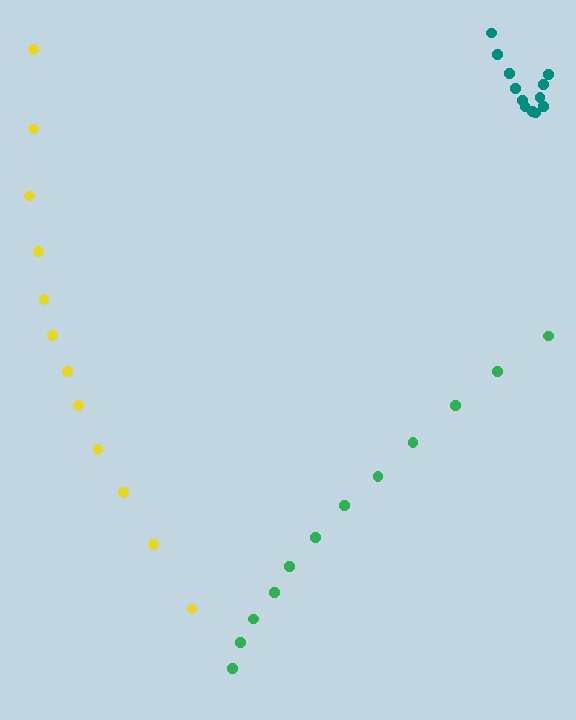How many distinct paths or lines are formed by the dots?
There are 3 distinct paths.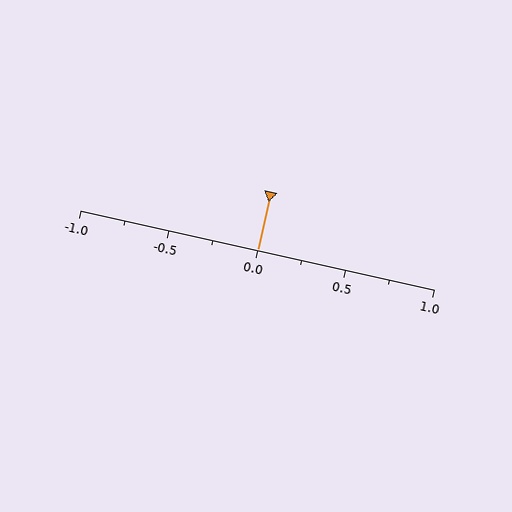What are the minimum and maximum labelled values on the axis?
The axis runs from -1.0 to 1.0.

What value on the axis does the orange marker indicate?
The marker indicates approximately 0.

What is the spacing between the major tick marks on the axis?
The major ticks are spaced 0.5 apart.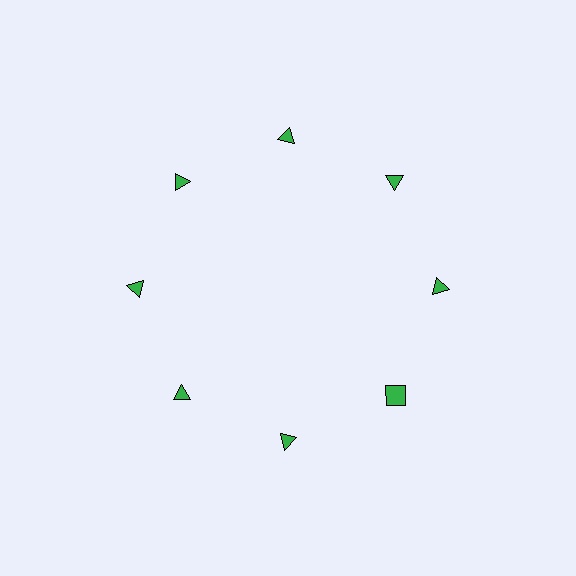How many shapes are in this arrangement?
There are 8 shapes arranged in a ring pattern.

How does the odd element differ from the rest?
It has a different shape: square instead of triangle.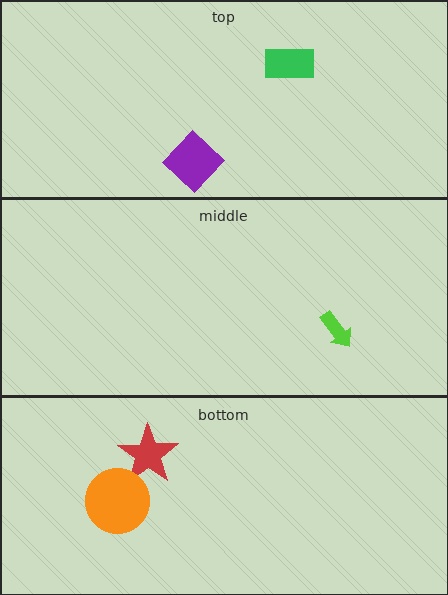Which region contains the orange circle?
The bottom region.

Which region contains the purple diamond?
The top region.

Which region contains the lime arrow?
The middle region.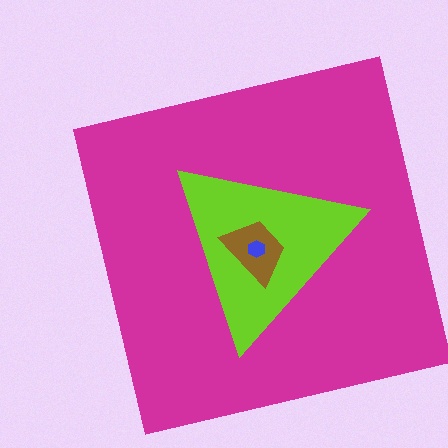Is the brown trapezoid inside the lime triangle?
Yes.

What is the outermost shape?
The magenta square.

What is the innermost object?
The blue hexagon.